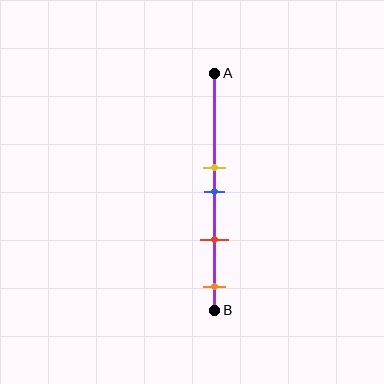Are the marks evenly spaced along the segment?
No, the marks are not evenly spaced.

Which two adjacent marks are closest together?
The yellow and blue marks are the closest adjacent pair.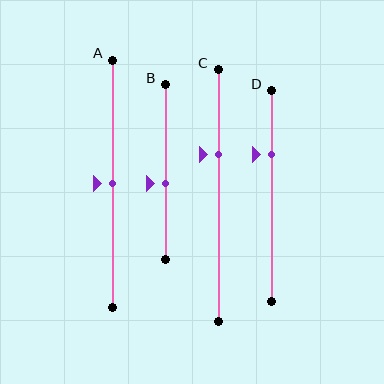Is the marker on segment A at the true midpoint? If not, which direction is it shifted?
Yes, the marker on segment A is at the true midpoint.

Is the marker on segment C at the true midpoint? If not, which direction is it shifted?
No, the marker on segment C is shifted upward by about 16% of the segment length.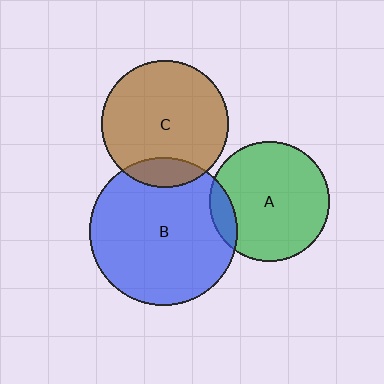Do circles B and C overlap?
Yes.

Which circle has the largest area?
Circle B (blue).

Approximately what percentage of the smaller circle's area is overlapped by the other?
Approximately 15%.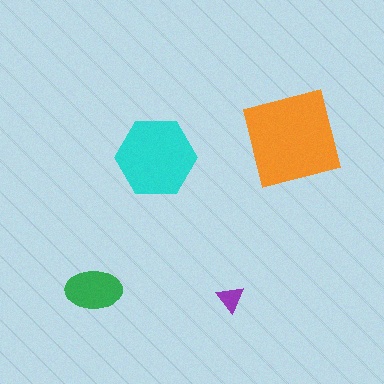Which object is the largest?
The orange square.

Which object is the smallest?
The purple triangle.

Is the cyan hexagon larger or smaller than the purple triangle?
Larger.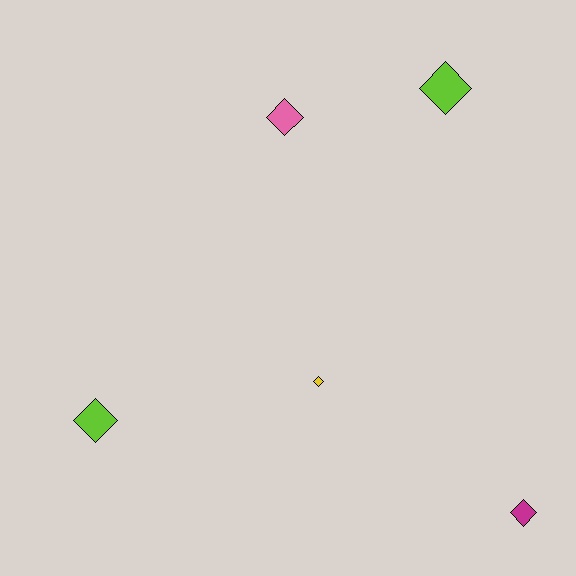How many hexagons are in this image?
There are no hexagons.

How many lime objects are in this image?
There are 2 lime objects.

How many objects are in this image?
There are 5 objects.